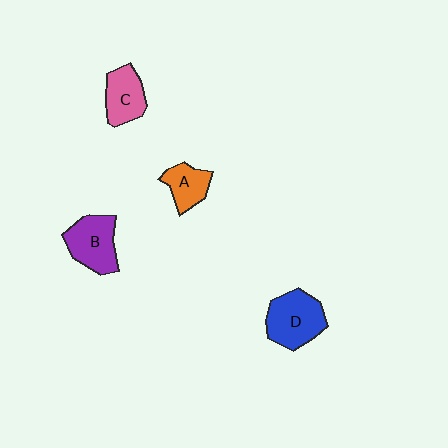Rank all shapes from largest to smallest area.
From largest to smallest: D (blue), B (purple), C (pink), A (orange).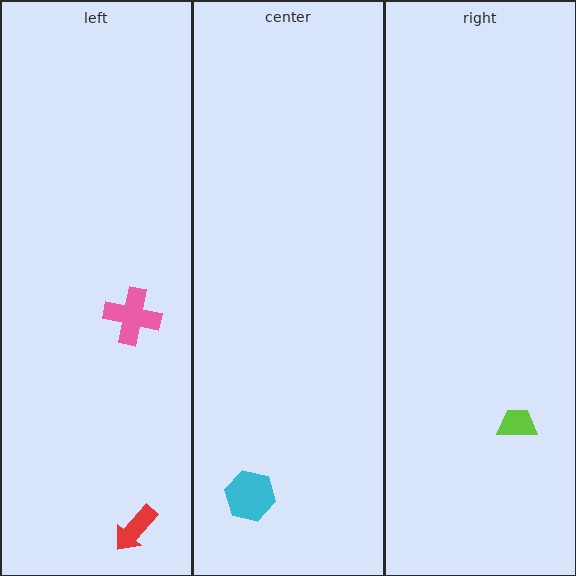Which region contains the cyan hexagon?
The center region.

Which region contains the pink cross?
The left region.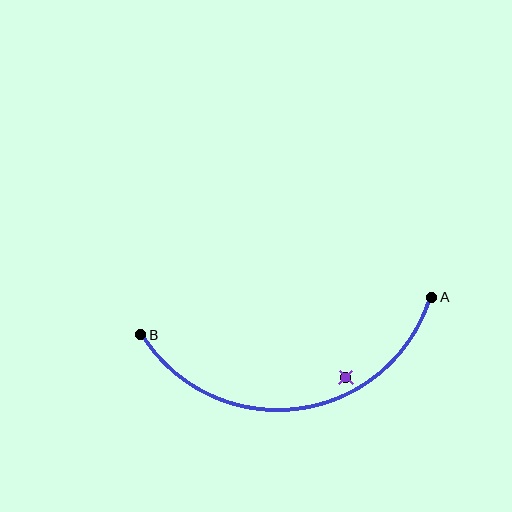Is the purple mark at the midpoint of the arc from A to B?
No — the purple mark does not lie on the arc at all. It sits slightly inside the curve.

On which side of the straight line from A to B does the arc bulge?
The arc bulges below the straight line connecting A and B.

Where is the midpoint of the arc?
The arc midpoint is the point on the curve farthest from the straight line joining A and B. It sits below that line.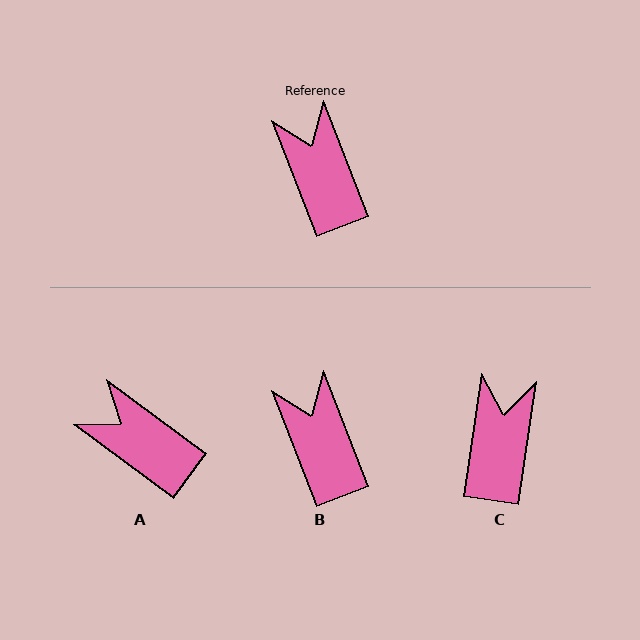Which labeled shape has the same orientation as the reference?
B.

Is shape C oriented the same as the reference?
No, it is off by about 29 degrees.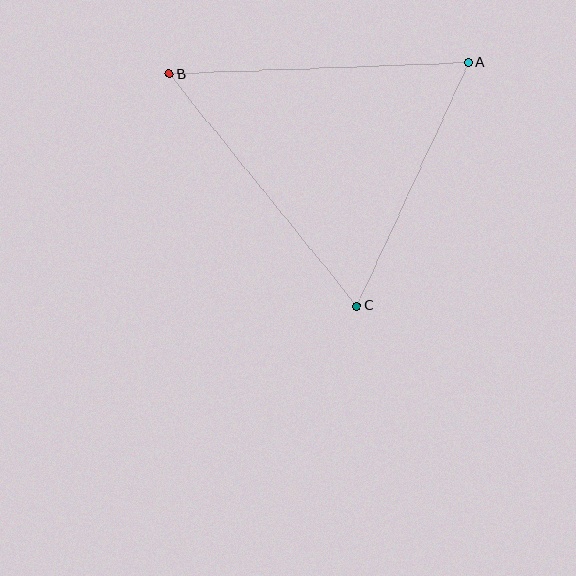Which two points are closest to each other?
Points A and C are closest to each other.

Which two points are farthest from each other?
Points A and B are farthest from each other.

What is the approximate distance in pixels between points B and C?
The distance between B and C is approximately 298 pixels.